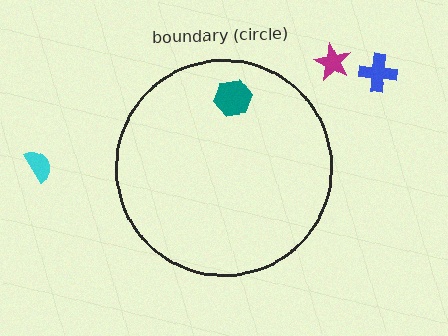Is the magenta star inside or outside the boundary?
Outside.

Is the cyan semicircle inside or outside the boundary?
Outside.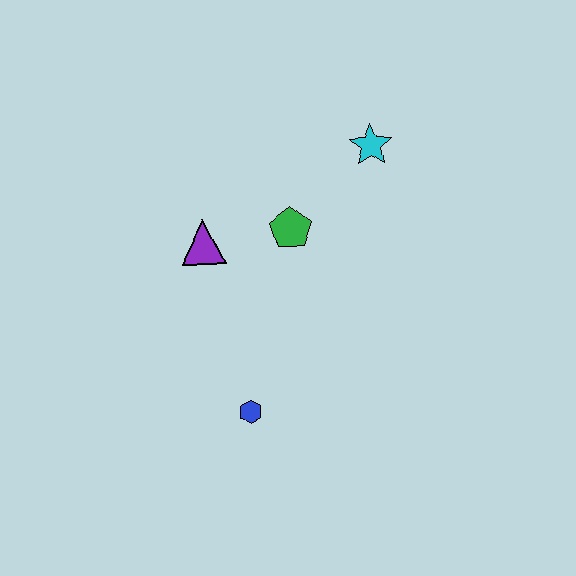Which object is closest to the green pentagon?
The purple triangle is closest to the green pentagon.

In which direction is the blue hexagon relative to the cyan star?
The blue hexagon is below the cyan star.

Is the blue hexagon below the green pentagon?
Yes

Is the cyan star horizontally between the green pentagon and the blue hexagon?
No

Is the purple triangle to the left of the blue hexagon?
Yes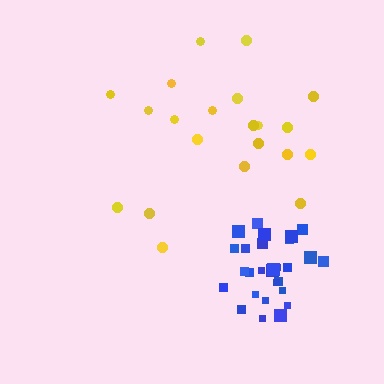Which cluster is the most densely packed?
Blue.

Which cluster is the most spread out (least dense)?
Yellow.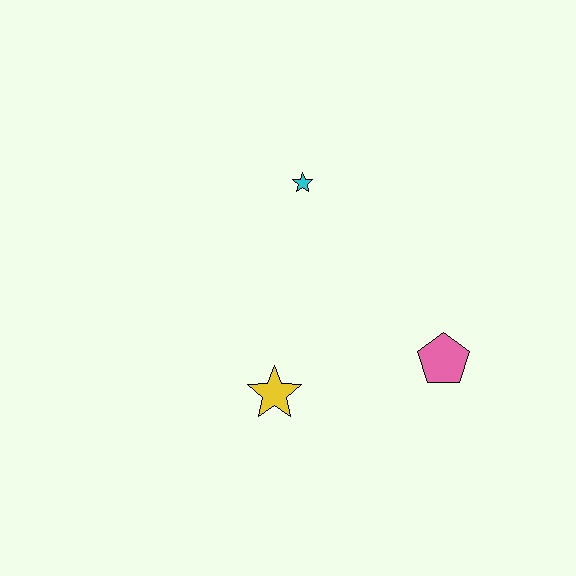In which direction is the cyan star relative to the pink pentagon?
The cyan star is above the pink pentagon.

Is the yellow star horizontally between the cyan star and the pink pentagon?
No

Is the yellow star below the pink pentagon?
Yes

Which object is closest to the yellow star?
The pink pentagon is closest to the yellow star.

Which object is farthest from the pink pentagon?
The cyan star is farthest from the pink pentagon.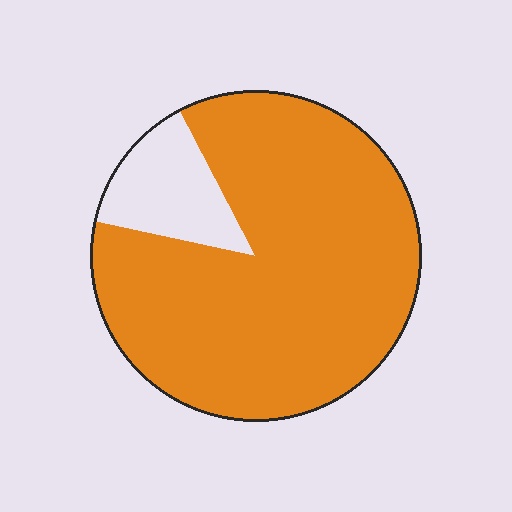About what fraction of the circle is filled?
About seven eighths (7/8).